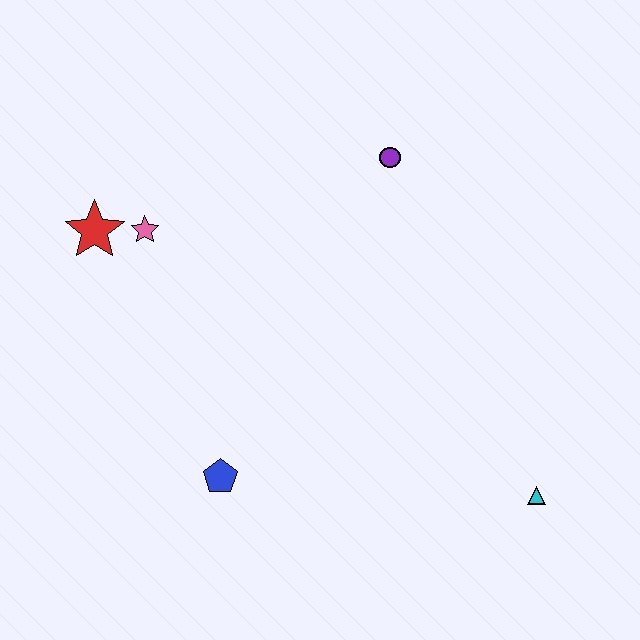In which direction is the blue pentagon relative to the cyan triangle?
The blue pentagon is to the left of the cyan triangle.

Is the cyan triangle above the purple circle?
No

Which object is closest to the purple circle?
The pink star is closest to the purple circle.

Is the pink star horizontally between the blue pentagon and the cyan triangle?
No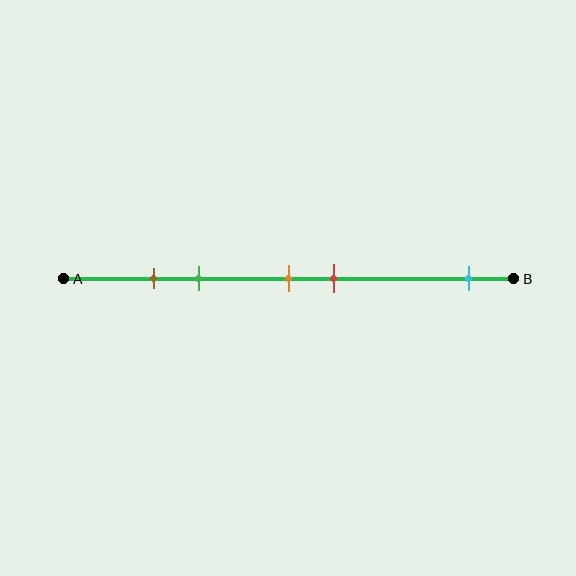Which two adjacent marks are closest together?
The brown and green marks are the closest adjacent pair.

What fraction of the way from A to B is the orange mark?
The orange mark is approximately 50% (0.5) of the way from A to B.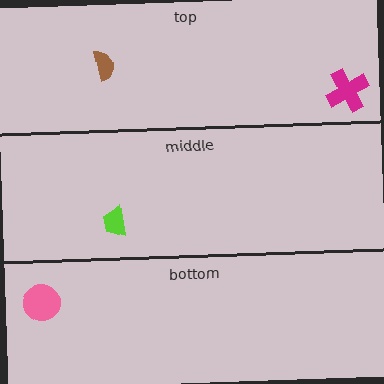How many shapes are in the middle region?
1.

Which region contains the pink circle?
The bottom region.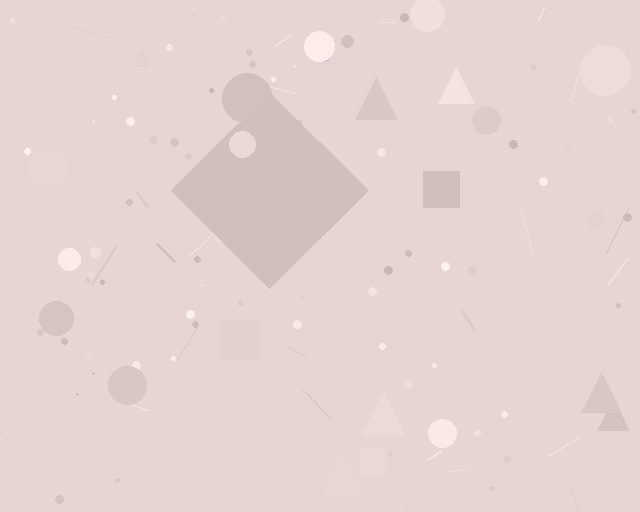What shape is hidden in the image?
A diamond is hidden in the image.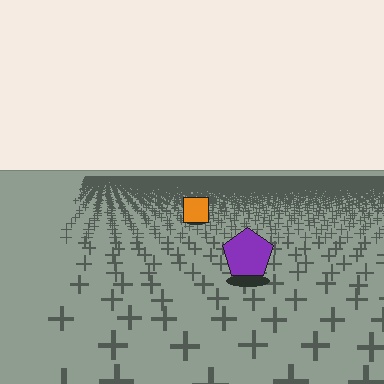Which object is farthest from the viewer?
The orange square is farthest from the viewer. It appears smaller and the ground texture around it is denser.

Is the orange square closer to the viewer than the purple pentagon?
No. The purple pentagon is closer — you can tell from the texture gradient: the ground texture is coarser near it.